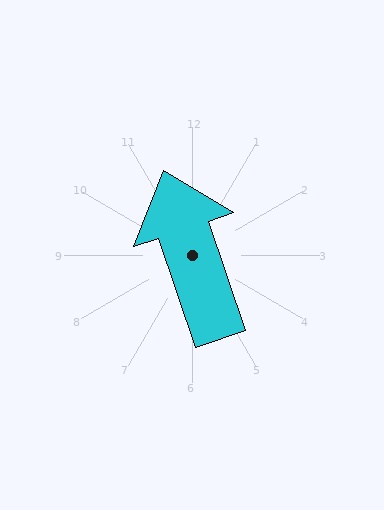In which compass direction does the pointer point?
North.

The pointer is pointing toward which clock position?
Roughly 11 o'clock.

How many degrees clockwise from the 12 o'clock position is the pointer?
Approximately 341 degrees.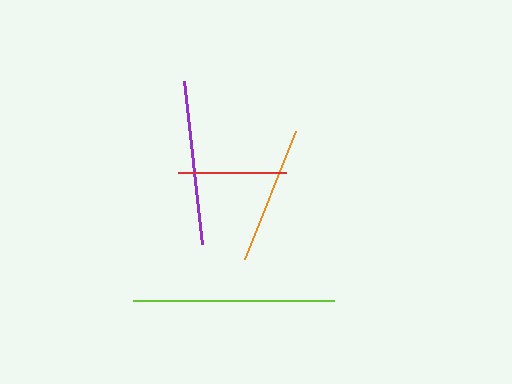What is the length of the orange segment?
The orange segment is approximately 137 pixels long.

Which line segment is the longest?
The lime line is the longest at approximately 202 pixels.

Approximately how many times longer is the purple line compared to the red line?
The purple line is approximately 1.5 times the length of the red line.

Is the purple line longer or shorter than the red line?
The purple line is longer than the red line.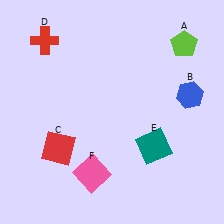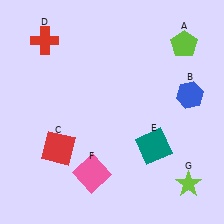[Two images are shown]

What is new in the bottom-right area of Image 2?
A lime star (G) was added in the bottom-right area of Image 2.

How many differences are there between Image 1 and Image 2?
There is 1 difference between the two images.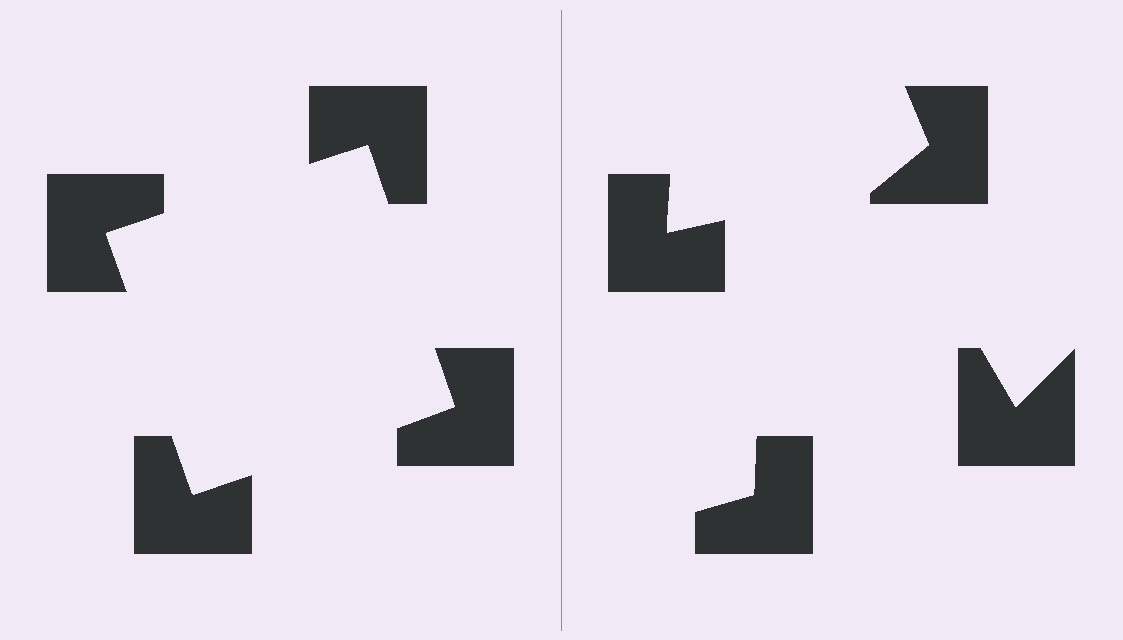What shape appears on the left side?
An illusory square.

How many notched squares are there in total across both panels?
8 — 4 on each side.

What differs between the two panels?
The notched squares are positioned identically on both sides; only the wedge orientations differ. On the left they align to a square; on the right they are misaligned.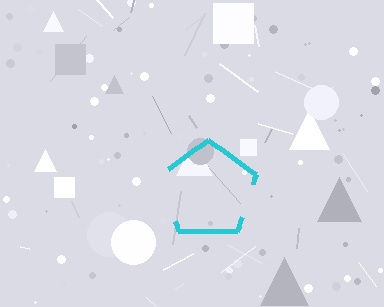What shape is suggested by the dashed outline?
The dashed outline suggests a pentagon.